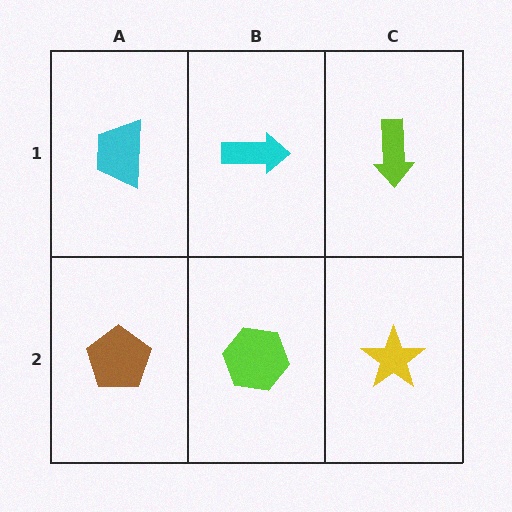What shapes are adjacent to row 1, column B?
A lime hexagon (row 2, column B), a cyan trapezoid (row 1, column A), a lime arrow (row 1, column C).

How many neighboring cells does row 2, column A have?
2.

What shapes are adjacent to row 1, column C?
A yellow star (row 2, column C), a cyan arrow (row 1, column B).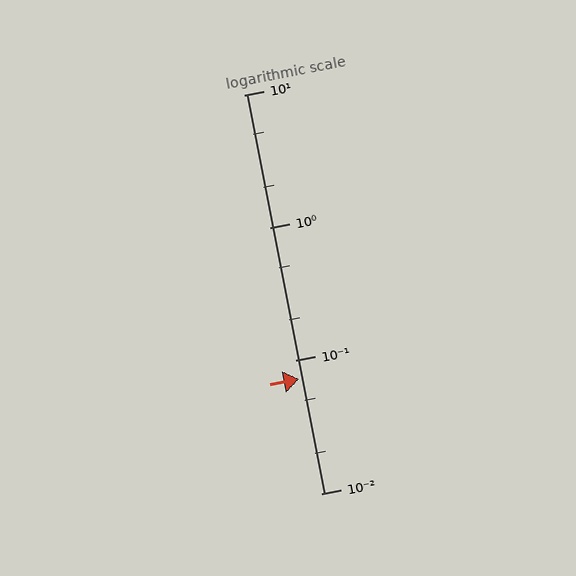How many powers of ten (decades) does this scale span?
The scale spans 3 decades, from 0.01 to 10.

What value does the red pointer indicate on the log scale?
The pointer indicates approximately 0.072.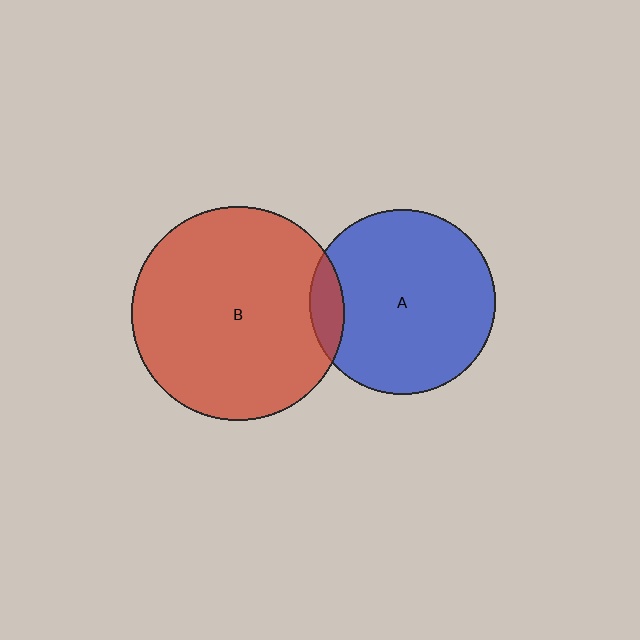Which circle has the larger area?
Circle B (red).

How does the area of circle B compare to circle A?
Approximately 1.3 times.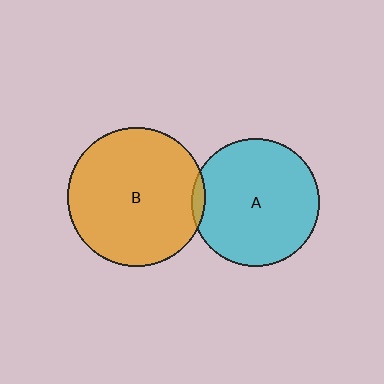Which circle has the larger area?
Circle B (orange).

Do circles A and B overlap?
Yes.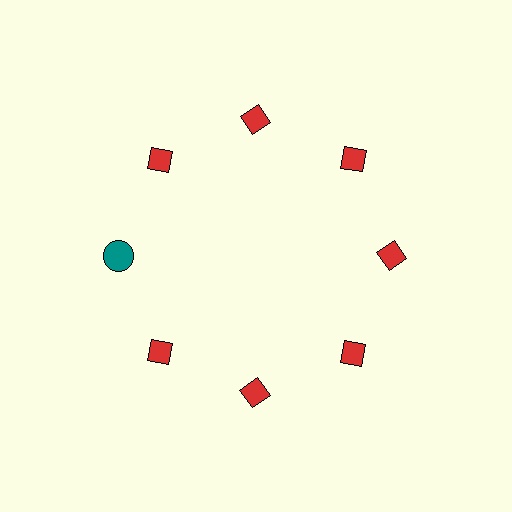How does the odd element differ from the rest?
It differs in both color (teal instead of red) and shape (circle instead of diamond).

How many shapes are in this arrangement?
There are 8 shapes arranged in a ring pattern.